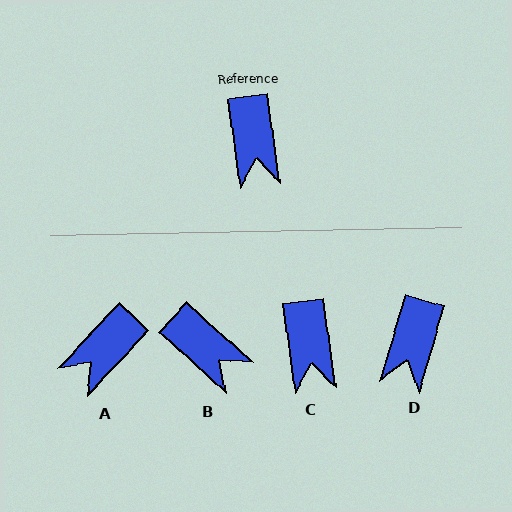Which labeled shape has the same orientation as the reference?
C.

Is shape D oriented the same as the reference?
No, it is off by about 24 degrees.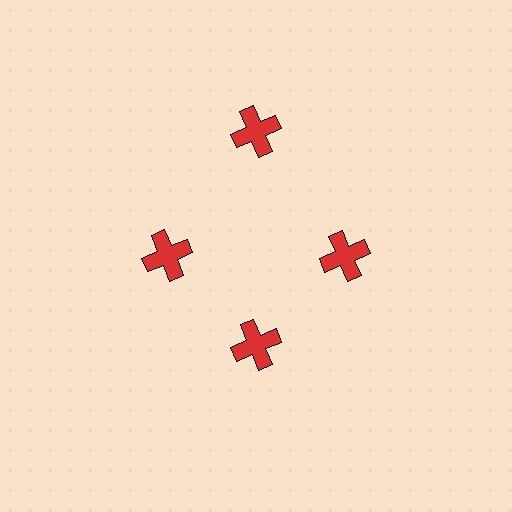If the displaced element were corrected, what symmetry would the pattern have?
It would have 4-fold rotational symmetry — the pattern would map onto itself every 90 degrees.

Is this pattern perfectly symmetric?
No. The 4 red crosses are arranged in a ring, but one element near the 12 o'clock position is pushed outward from the center, breaking the 4-fold rotational symmetry.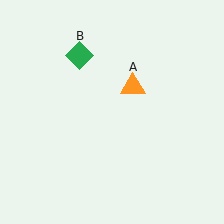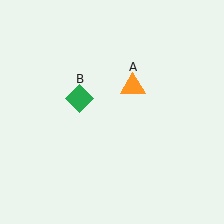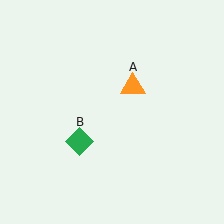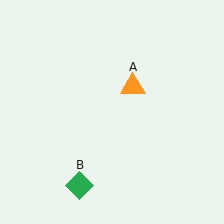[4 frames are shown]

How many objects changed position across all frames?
1 object changed position: green diamond (object B).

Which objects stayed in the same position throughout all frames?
Orange triangle (object A) remained stationary.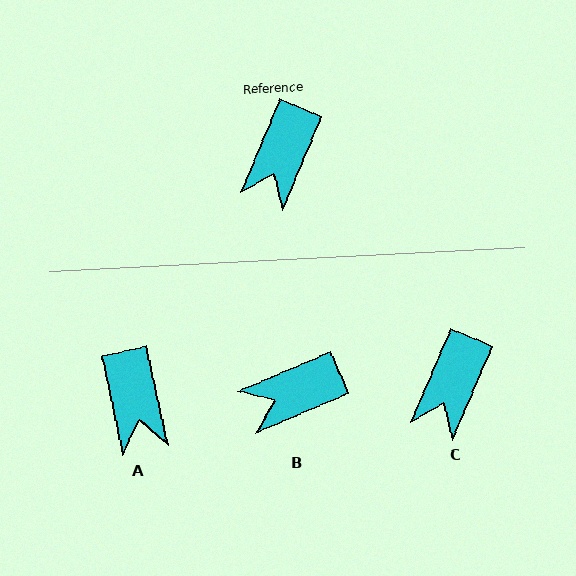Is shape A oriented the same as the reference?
No, it is off by about 35 degrees.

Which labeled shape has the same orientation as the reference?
C.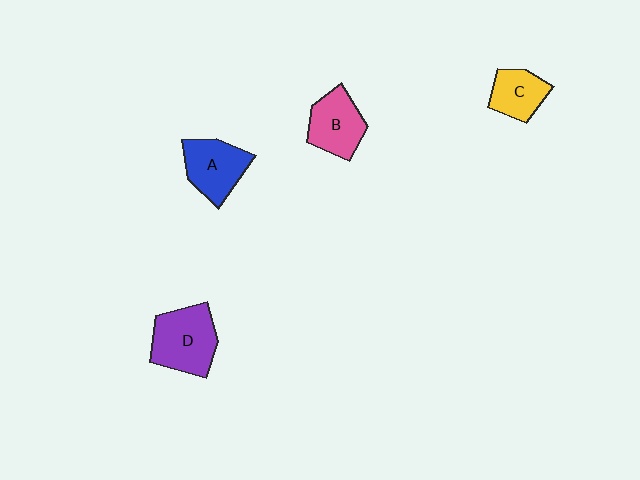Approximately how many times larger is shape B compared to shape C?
Approximately 1.3 times.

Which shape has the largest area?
Shape D (purple).